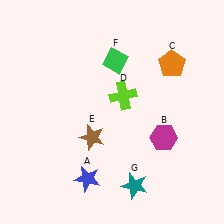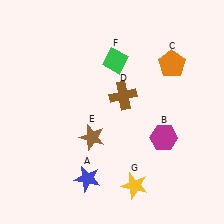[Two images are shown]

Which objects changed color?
D changed from lime to brown. G changed from teal to yellow.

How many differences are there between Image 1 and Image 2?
There are 2 differences between the two images.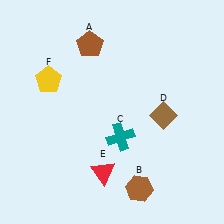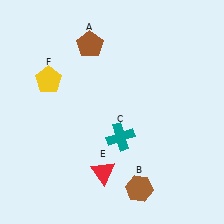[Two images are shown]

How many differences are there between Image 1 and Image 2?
There is 1 difference between the two images.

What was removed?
The brown diamond (D) was removed in Image 2.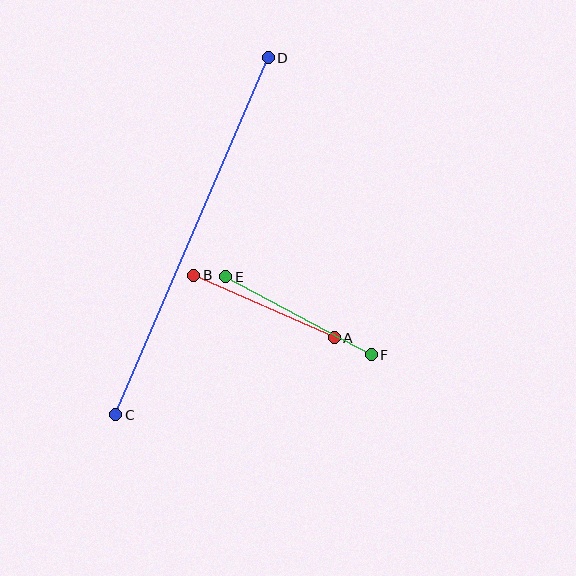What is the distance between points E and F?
The distance is approximately 165 pixels.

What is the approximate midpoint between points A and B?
The midpoint is at approximately (264, 306) pixels.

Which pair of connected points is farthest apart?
Points C and D are farthest apart.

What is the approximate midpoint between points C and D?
The midpoint is at approximately (192, 236) pixels.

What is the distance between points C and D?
The distance is approximately 388 pixels.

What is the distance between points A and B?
The distance is approximately 154 pixels.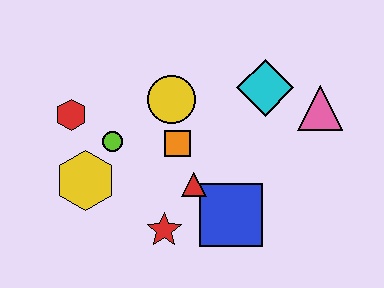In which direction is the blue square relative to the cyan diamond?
The blue square is below the cyan diamond.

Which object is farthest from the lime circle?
The pink triangle is farthest from the lime circle.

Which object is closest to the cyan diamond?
The pink triangle is closest to the cyan diamond.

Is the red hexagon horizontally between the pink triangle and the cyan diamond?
No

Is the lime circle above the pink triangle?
No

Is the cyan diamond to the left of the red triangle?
No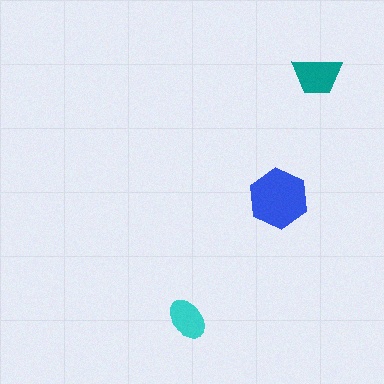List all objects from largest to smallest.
The blue hexagon, the teal trapezoid, the cyan ellipse.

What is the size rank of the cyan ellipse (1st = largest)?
3rd.